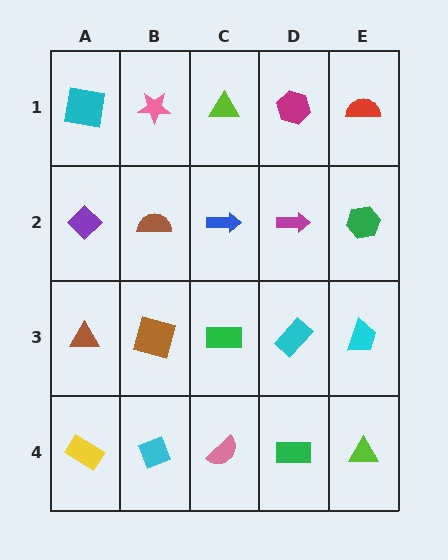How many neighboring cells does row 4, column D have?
3.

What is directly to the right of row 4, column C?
A green rectangle.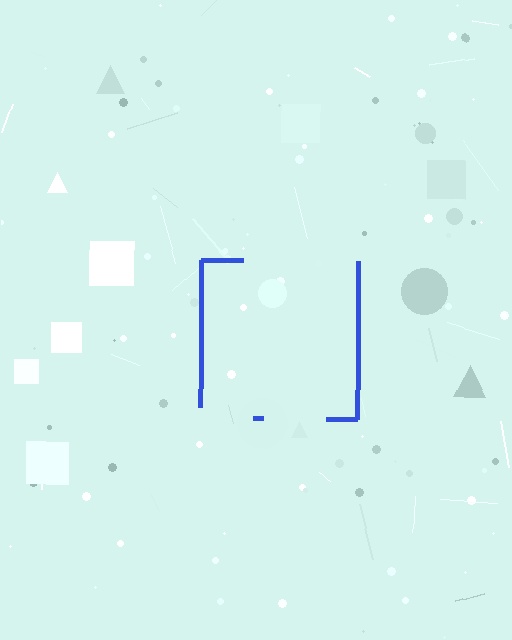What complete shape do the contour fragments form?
The contour fragments form a square.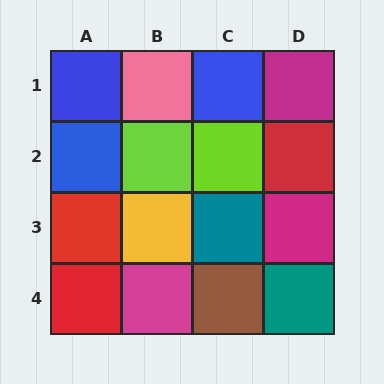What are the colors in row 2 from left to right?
Blue, lime, lime, red.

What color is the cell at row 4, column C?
Brown.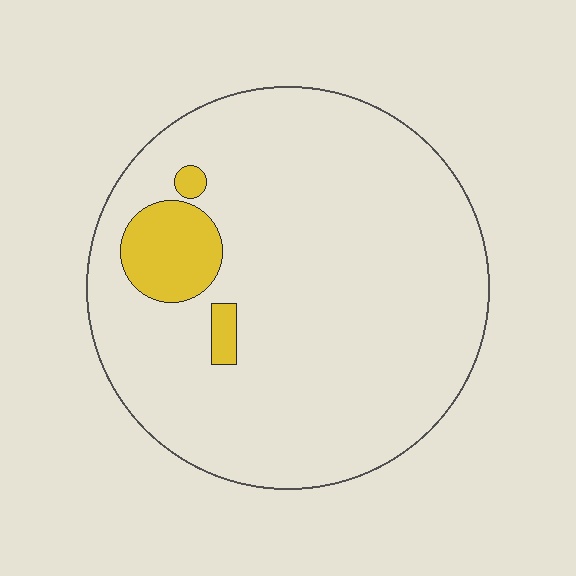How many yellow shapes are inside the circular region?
3.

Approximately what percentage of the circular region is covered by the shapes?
Approximately 10%.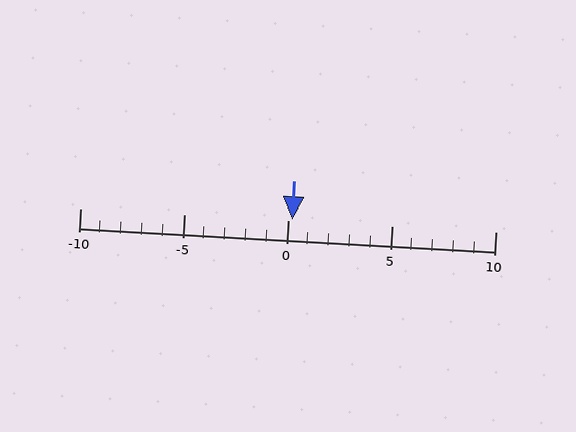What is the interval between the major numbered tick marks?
The major tick marks are spaced 5 units apart.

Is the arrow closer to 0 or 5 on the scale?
The arrow is closer to 0.